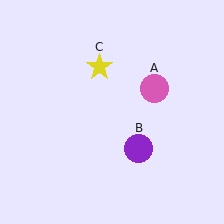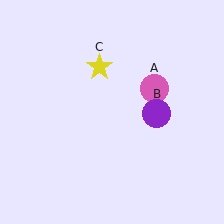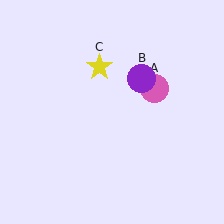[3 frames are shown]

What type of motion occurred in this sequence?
The purple circle (object B) rotated counterclockwise around the center of the scene.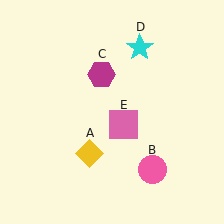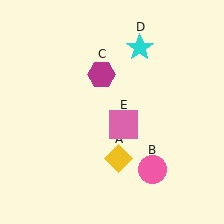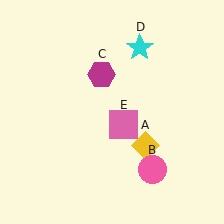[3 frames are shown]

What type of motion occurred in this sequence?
The yellow diamond (object A) rotated counterclockwise around the center of the scene.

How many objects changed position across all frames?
1 object changed position: yellow diamond (object A).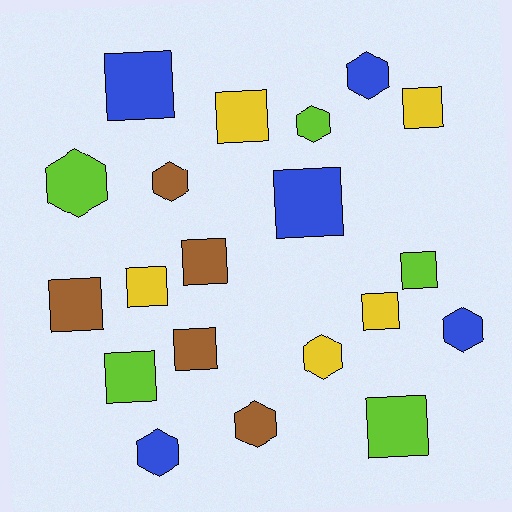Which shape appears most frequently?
Square, with 12 objects.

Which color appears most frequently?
Brown, with 5 objects.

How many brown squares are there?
There are 3 brown squares.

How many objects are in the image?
There are 20 objects.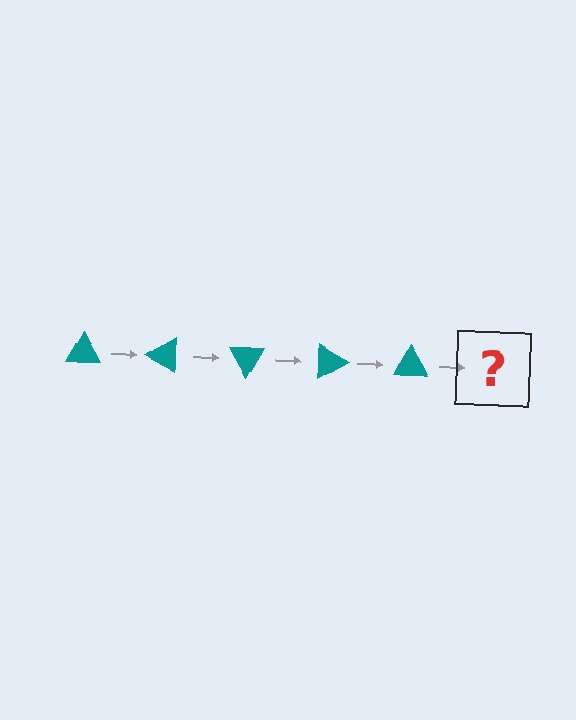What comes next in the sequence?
The next element should be a teal triangle rotated 150 degrees.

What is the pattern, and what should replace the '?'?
The pattern is that the triangle rotates 30 degrees each step. The '?' should be a teal triangle rotated 150 degrees.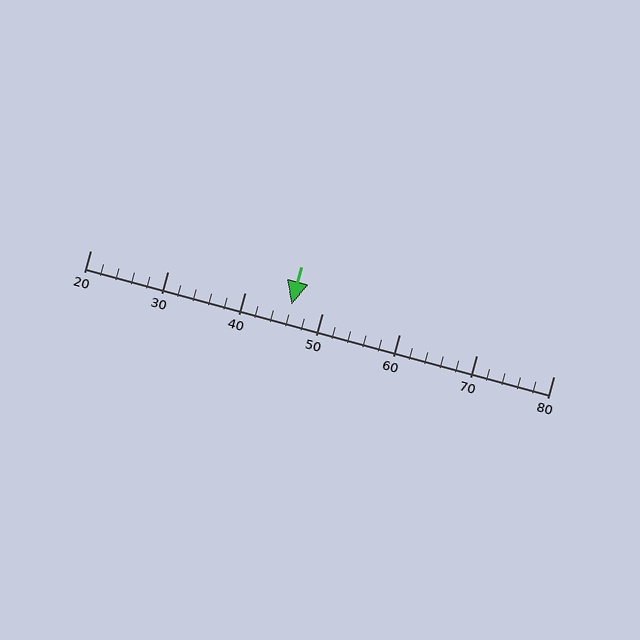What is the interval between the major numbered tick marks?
The major tick marks are spaced 10 units apart.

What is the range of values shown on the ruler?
The ruler shows values from 20 to 80.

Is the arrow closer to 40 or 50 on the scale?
The arrow is closer to 50.